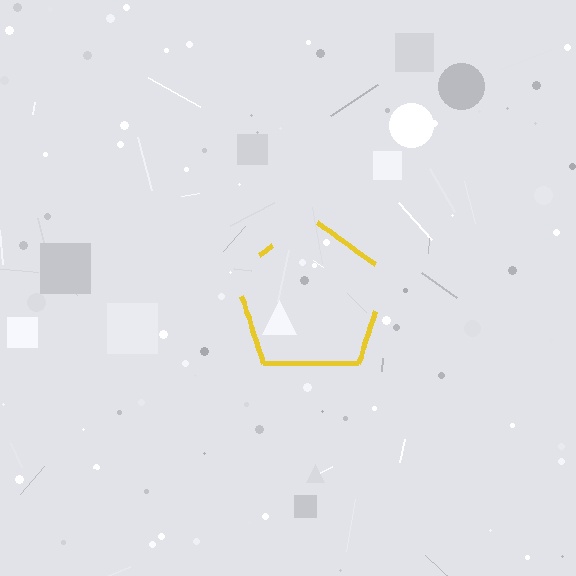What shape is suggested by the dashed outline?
The dashed outline suggests a pentagon.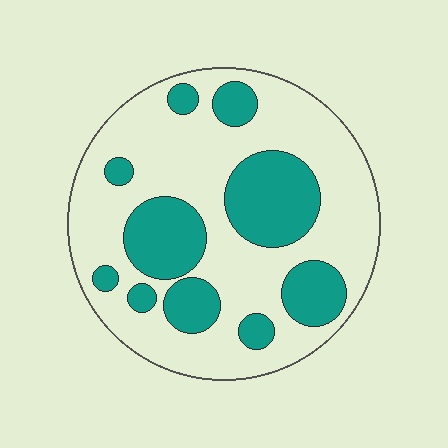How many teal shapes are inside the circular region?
10.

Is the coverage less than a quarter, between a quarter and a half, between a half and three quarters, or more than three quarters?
Between a quarter and a half.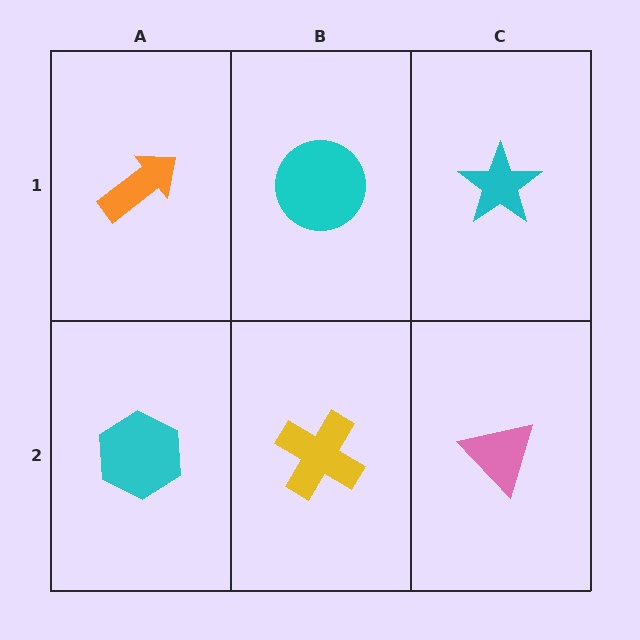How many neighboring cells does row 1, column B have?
3.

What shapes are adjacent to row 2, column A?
An orange arrow (row 1, column A), a yellow cross (row 2, column B).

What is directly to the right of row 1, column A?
A cyan circle.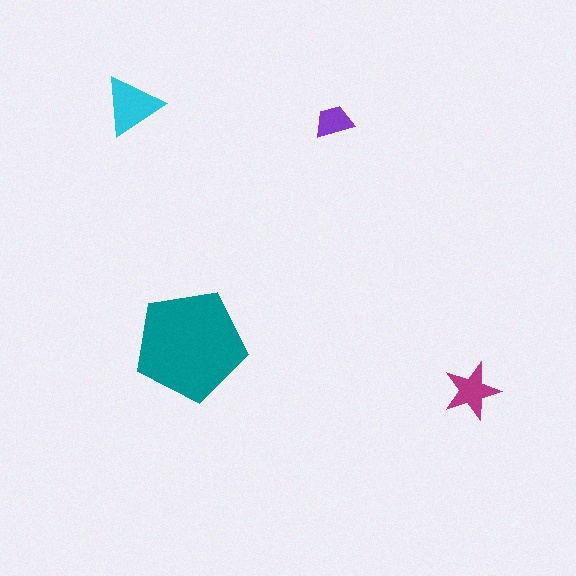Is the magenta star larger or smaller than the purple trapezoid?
Larger.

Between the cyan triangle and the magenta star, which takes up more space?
The cyan triangle.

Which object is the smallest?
The purple trapezoid.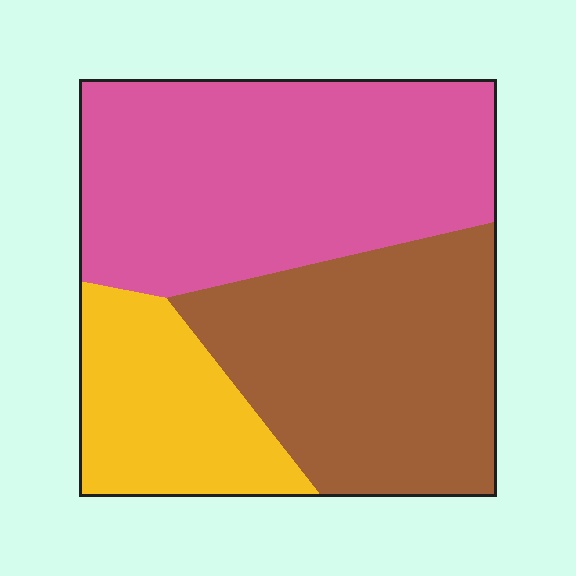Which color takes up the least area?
Yellow, at roughly 20%.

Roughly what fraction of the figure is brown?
Brown takes up about three eighths (3/8) of the figure.